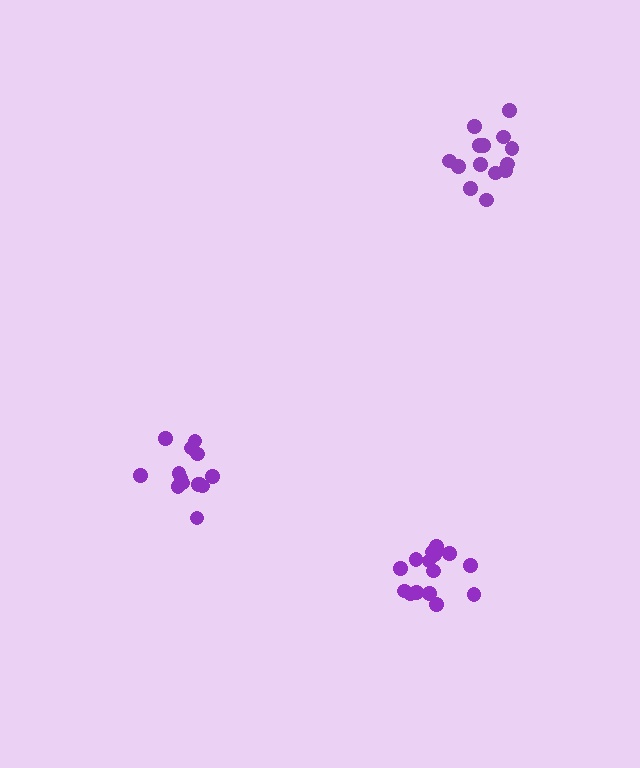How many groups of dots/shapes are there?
There are 3 groups.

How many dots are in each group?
Group 1: 14 dots, Group 2: 14 dots, Group 3: 15 dots (43 total).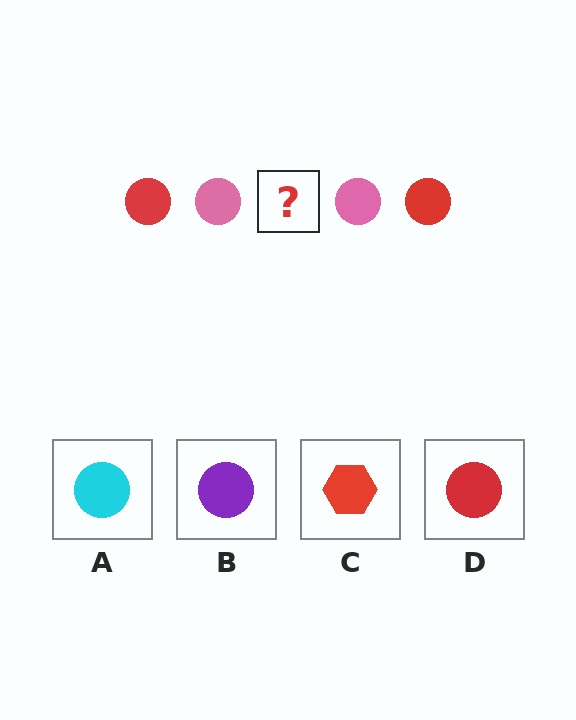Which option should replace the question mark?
Option D.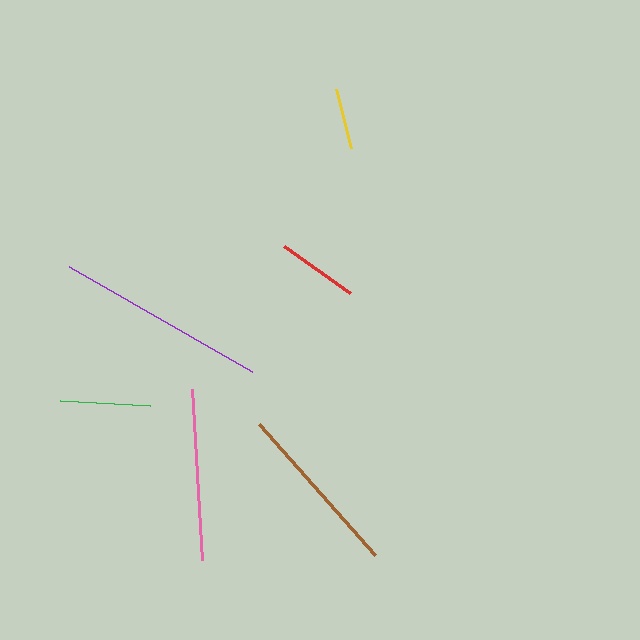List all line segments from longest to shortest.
From longest to shortest: purple, brown, pink, green, red, yellow.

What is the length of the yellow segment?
The yellow segment is approximately 61 pixels long.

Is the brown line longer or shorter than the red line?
The brown line is longer than the red line.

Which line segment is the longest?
The purple line is the longest at approximately 211 pixels.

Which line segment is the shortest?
The yellow line is the shortest at approximately 61 pixels.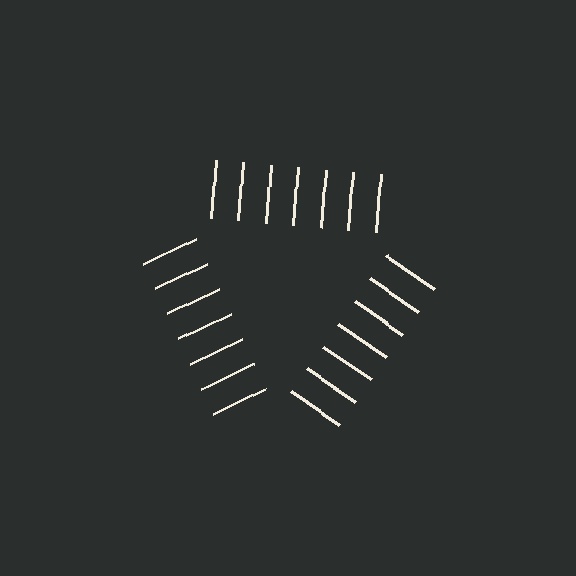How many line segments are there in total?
21 — 7 along each of the 3 edges.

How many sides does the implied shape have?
3 sides — the line-ends trace a triangle.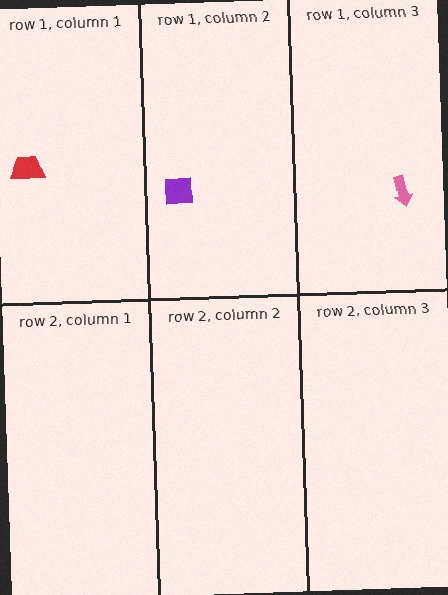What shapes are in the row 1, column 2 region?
The purple square.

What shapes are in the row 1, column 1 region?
The red trapezoid.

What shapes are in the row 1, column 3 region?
The pink arrow.